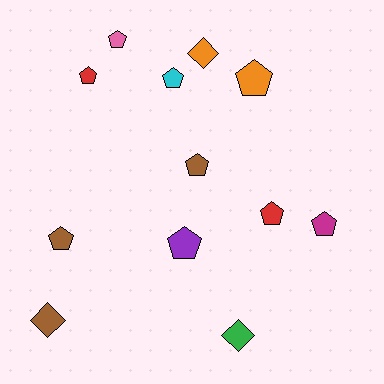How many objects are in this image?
There are 12 objects.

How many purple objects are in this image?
There is 1 purple object.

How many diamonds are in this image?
There are 3 diamonds.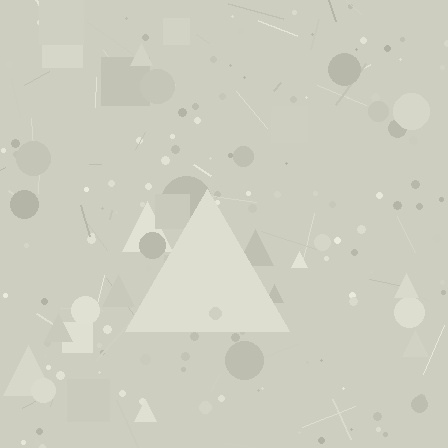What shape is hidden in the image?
A triangle is hidden in the image.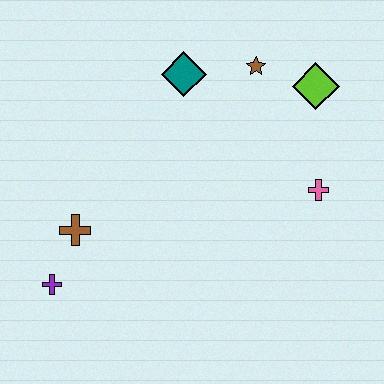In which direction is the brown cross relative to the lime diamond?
The brown cross is to the left of the lime diamond.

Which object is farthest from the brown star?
The purple cross is farthest from the brown star.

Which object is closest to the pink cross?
The lime diamond is closest to the pink cross.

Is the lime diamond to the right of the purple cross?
Yes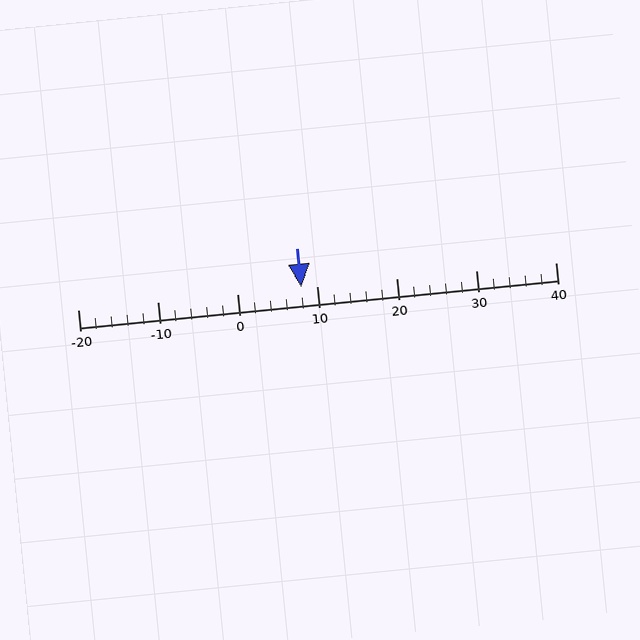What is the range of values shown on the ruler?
The ruler shows values from -20 to 40.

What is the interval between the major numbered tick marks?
The major tick marks are spaced 10 units apart.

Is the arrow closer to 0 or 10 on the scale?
The arrow is closer to 10.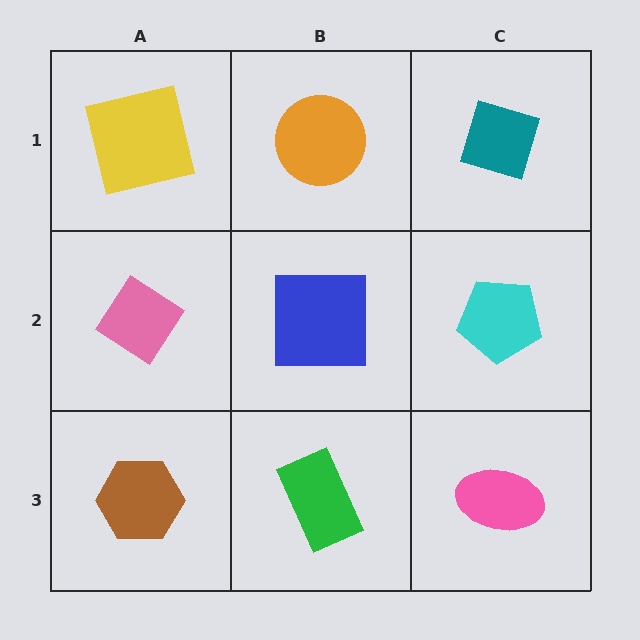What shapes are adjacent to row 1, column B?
A blue square (row 2, column B), a yellow square (row 1, column A), a teal diamond (row 1, column C).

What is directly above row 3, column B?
A blue square.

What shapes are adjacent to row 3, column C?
A cyan pentagon (row 2, column C), a green rectangle (row 3, column B).